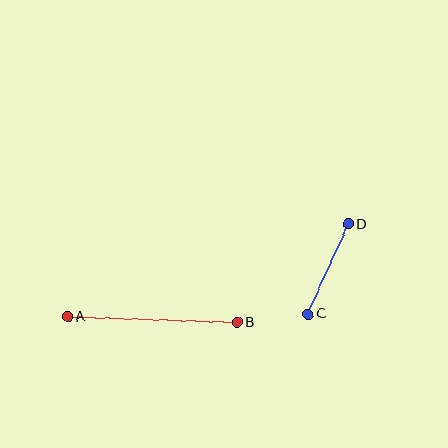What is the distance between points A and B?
The distance is approximately 170 pixels.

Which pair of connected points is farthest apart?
Points A and B are farthest apart.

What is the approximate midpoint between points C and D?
The midpoint is at approximately (328, 269) pixels.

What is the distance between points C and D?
The distance is approximately 99 pixels.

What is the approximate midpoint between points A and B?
The midpoint is at approximately (152, 320) pixels.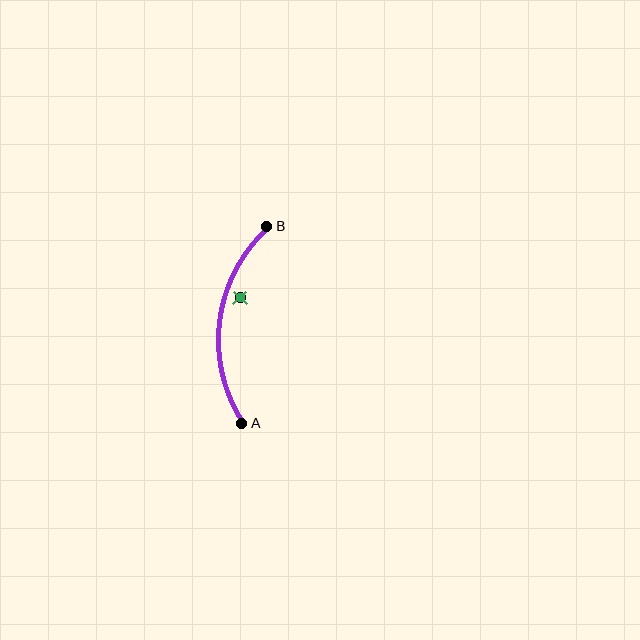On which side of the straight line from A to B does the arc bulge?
The arc bulges to the left of the straight line connecting A and B.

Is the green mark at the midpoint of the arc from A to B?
No — the green mark does not lie on the arc at all. It sits slightly inside the curve.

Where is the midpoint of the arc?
The arc midpoint is the point on the curve farthest from the straight line joining A and B. It sits to the left of that line.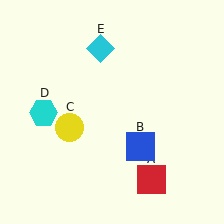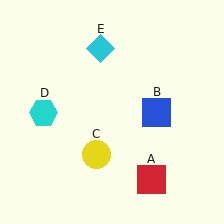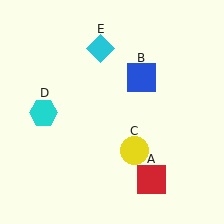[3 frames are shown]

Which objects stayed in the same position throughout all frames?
Red square (object A) and cyan hexagon (object D) and cyan diamond (object E) remained stationary.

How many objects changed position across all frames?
2 objects changed position: blue square (object B), yellow circle (object C).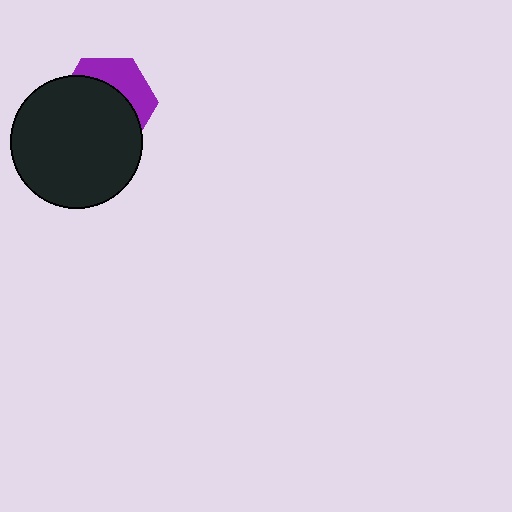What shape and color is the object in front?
The object in front is a black circle.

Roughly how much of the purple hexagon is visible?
A small part of it is visible (roughly 36%).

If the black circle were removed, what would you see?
You would see the complete purple hexagon.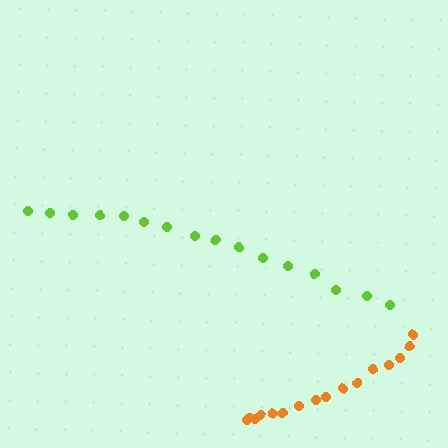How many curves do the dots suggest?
There are 2 distinct paths.